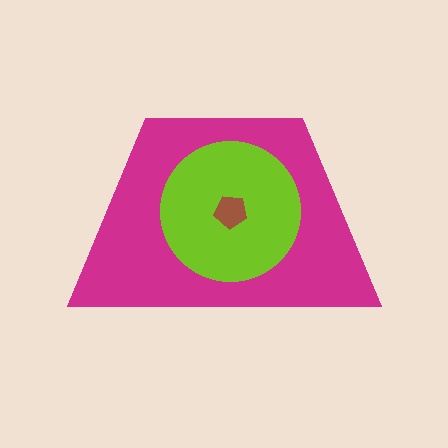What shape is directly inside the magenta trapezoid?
The lime circle.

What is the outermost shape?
The magenta trapezoid.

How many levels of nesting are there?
3.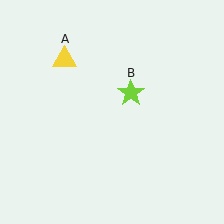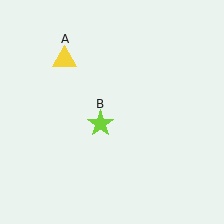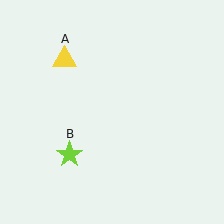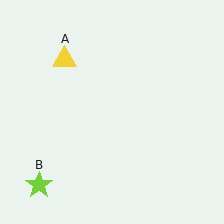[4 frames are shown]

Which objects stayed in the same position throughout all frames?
Yellow triangle (object A) remained stationary.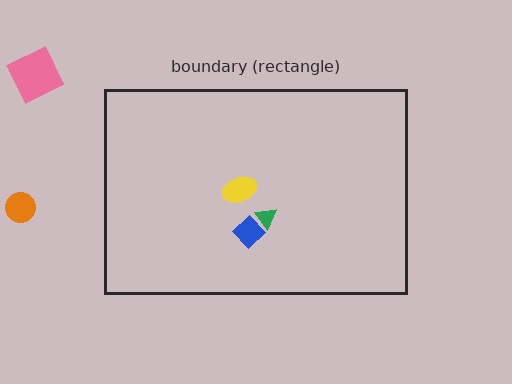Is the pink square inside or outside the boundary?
Outside.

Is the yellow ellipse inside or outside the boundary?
Inside.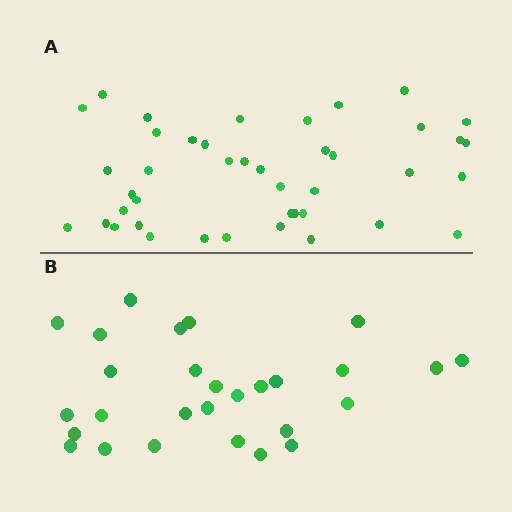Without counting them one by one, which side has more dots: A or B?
Region A (the top region) has more dots.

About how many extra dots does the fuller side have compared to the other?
Region A has approximately 15 more dots than region B.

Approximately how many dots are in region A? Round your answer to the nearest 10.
About 40 dots. (The exact count is 42, which rounds to 40.)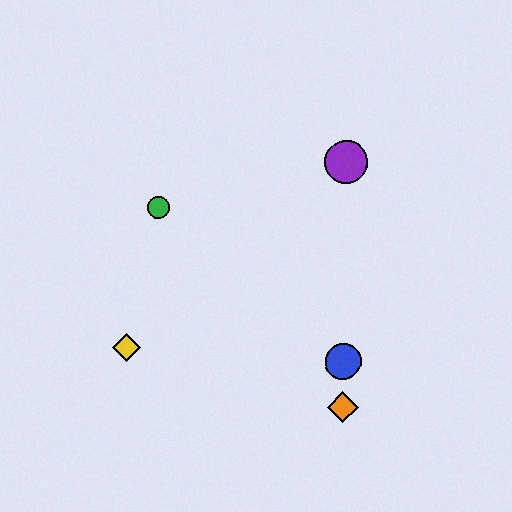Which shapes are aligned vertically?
The red diamond, the blue circle, the purple circle, the orange diamond are aligned vertically.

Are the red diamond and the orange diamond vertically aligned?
Yes, both are at x≈346.